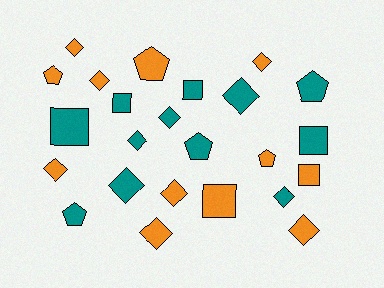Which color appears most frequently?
Orange, with 12 objects.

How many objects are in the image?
There are 24 objects.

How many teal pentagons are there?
There are 3 teal pentagons.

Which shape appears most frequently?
Diamond, with 12 objects.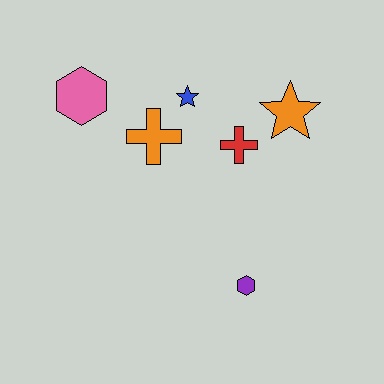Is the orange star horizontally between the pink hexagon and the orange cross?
No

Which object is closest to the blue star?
The orange cross is closest to the blue star.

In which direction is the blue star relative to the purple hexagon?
The blue star is above the purple hexagon.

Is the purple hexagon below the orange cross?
Yes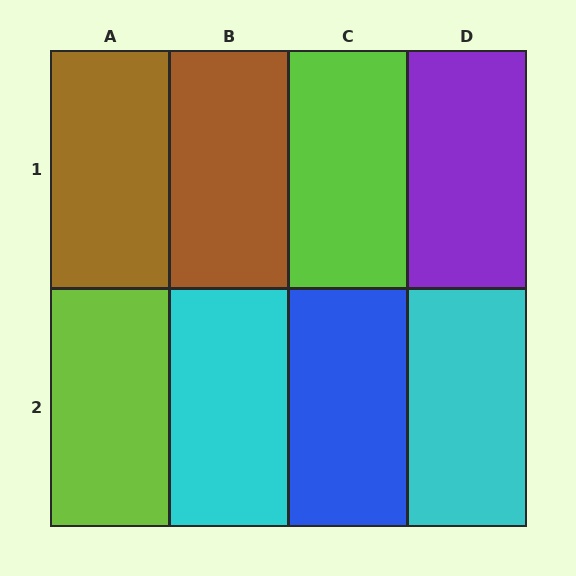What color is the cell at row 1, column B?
Brown.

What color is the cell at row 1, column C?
Lime.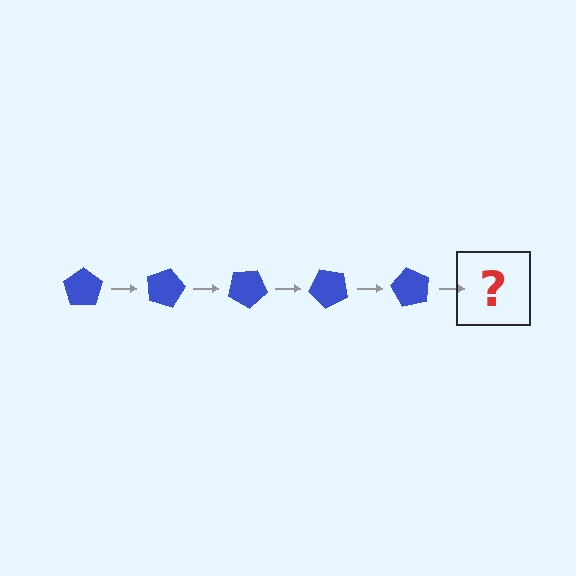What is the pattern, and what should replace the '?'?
The pattern is that the pentagon rotates 15 degrees each step. The '?' should be a blue pentagon rotated 75 degrees.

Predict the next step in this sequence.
The next step is a blue pentagon rotated 75 degrees.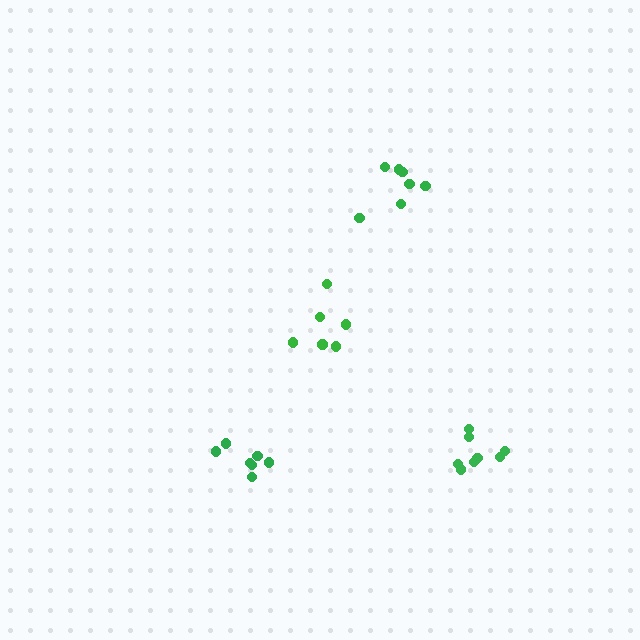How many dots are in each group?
Group 1: 6 dots, Group 2: 7 dots, Group 3: 7 dots, Group 4: 8 dots (28 total).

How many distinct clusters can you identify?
There are 4 distinct clusters.